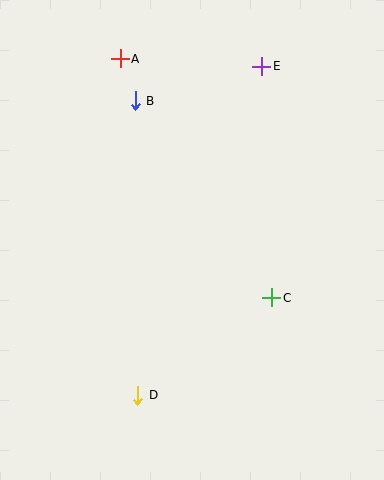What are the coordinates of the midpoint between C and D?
The midpoint between C and D is at (205, 346).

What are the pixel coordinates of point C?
Point C is at (272, 298).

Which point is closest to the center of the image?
Point C at (272, 298) is closest to the center.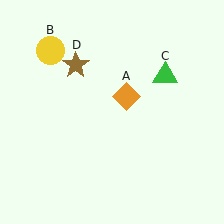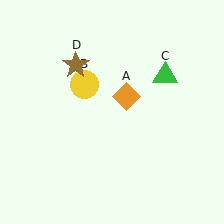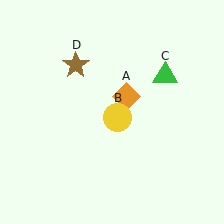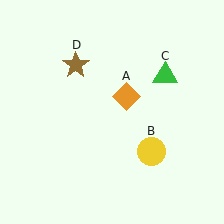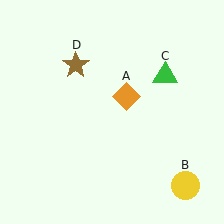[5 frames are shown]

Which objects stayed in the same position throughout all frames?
Orange diamond (object A) and green triangle (object C) and brown star (object D) remained stationary.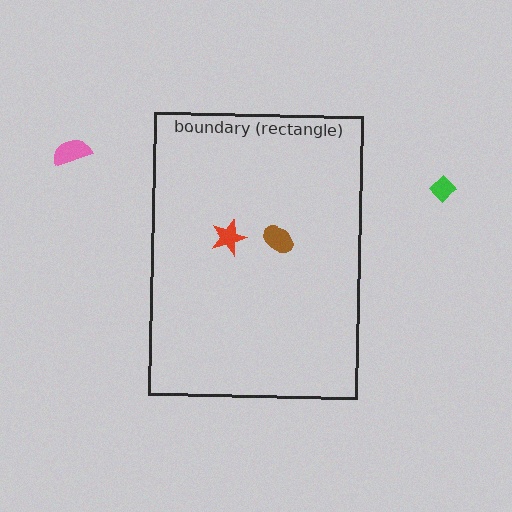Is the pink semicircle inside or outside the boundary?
Outside.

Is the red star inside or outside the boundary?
Inside.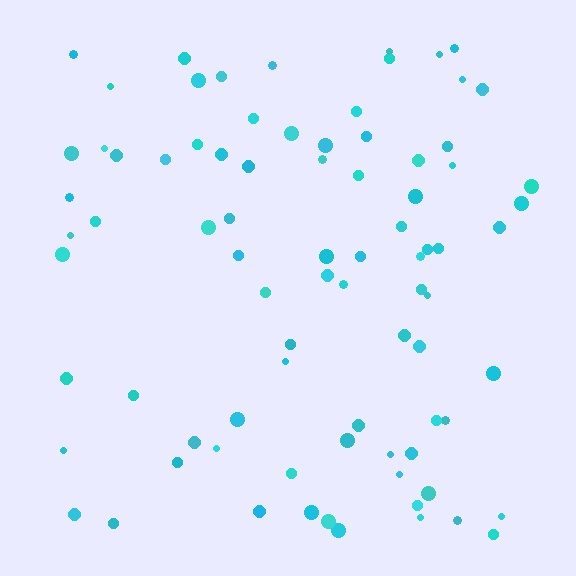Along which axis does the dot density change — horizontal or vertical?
Horizontal.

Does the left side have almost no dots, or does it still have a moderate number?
Still a moderate number, just noticeably fewer than the right.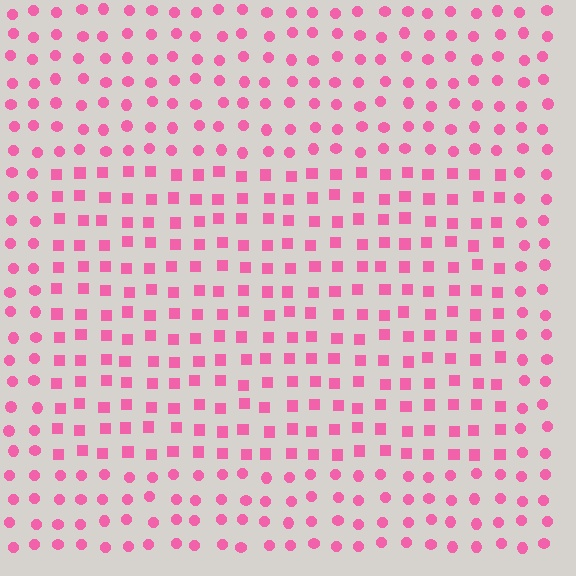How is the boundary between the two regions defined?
The boundary is defined by a change in element shape: squares inside vs. circles outside. All elements share the same color and spacing.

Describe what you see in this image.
The image is filled with small pink elements arranged in a uniform grid. A rectangle-shaped region contains squares, while the surrounding area contains circles. The boundary is defined purely by the change in element shape.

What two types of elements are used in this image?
The image uses squares inside the rectangle region and circles outside it.